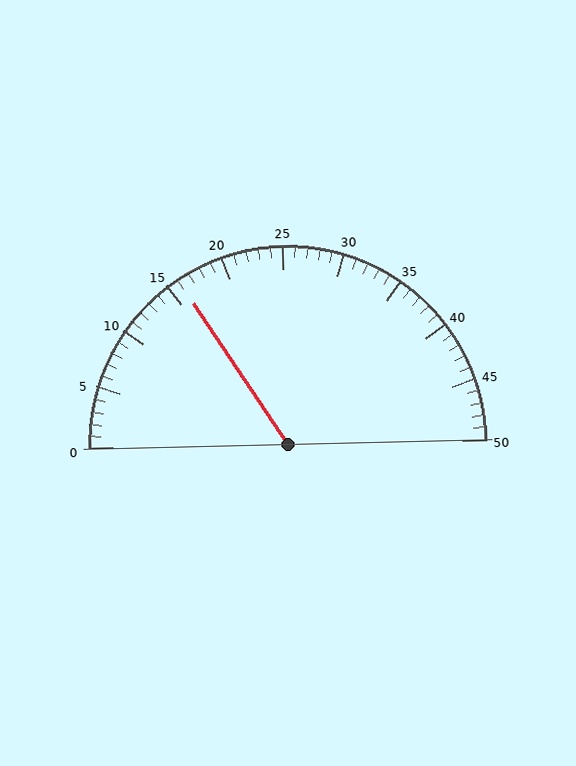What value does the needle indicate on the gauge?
The needle indicates approximately 16.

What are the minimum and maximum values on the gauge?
The gauge ranges from 0 to 50.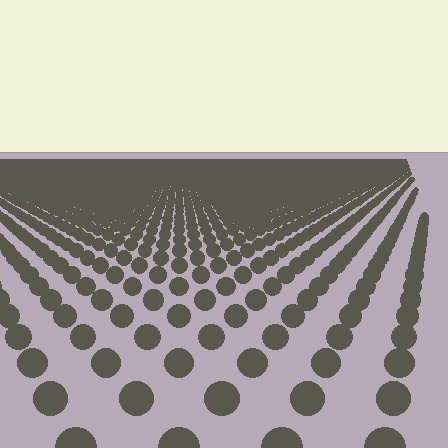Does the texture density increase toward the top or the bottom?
Density increases toward the top.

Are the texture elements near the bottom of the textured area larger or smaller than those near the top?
Larger. Near the bottom, elements are closer to the viewer and appear at a bigger on-screen size.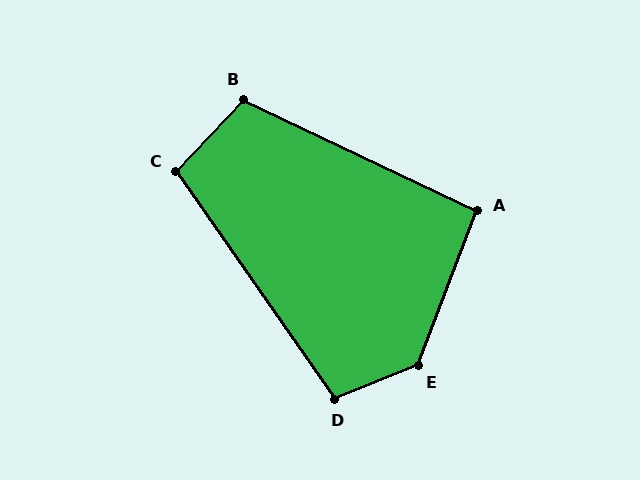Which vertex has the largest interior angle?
E, at approximately 132 degrees.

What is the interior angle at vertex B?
Approximately 108 degrees (obtuse).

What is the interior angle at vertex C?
Approximately 102 degrees (obtuse).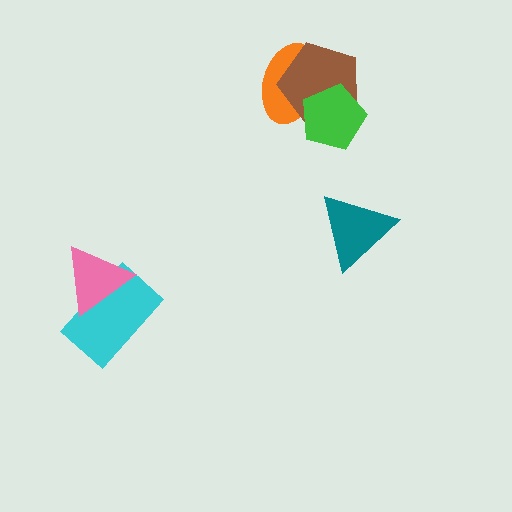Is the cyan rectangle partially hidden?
Yes, it is partially covered by another shape.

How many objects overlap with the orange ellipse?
2 objects overlap with the orange ellipse.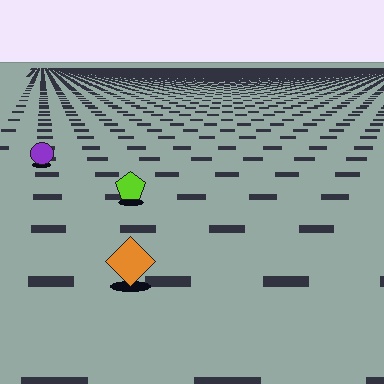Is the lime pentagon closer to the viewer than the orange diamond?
No. The orange diamond is closer — you can tell from the texture gradient: the ground texture is coarser near it.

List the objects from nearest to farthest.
From nearest to farthest: the orange diamond, the lime pentagon, the purple circle.